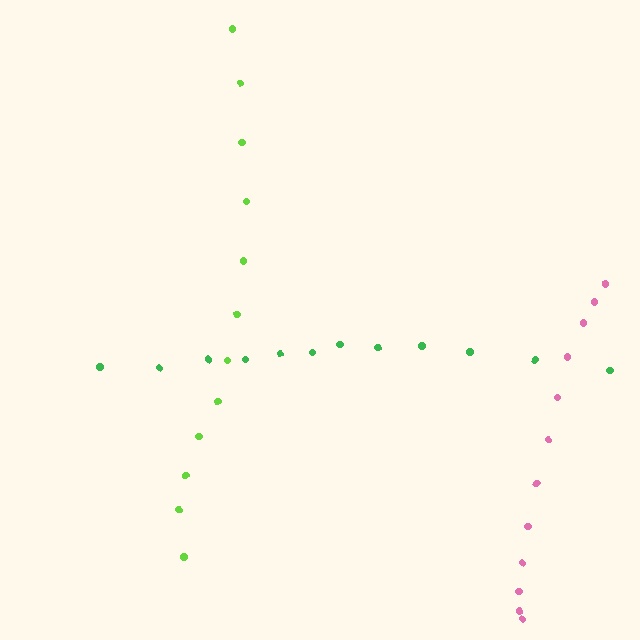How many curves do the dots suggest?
There are 3 distinct paths.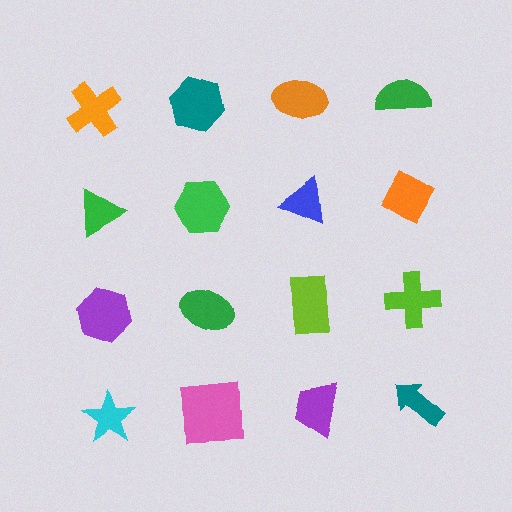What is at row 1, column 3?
An orange ellipse.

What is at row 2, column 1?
A green triangle.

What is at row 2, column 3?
A blue triangle.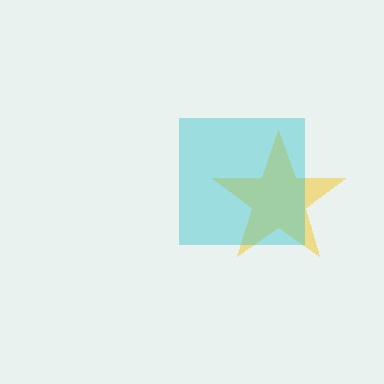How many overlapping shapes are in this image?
There are 2 overlapping shapes in the image.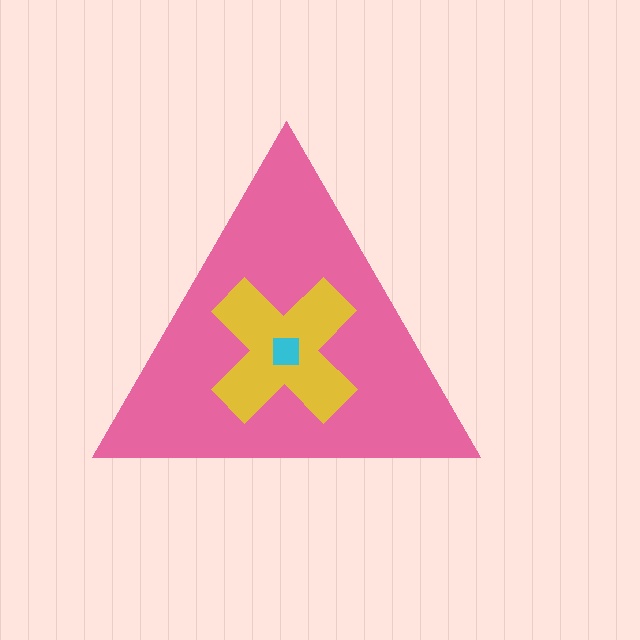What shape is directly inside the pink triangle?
The yellow cross.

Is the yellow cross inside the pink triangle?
Yes.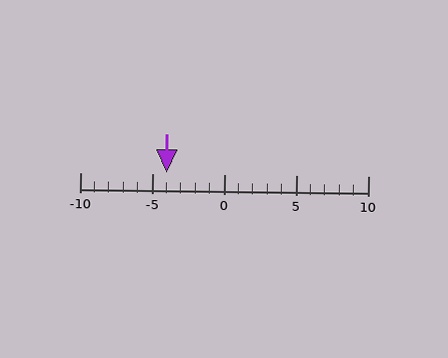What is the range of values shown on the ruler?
The ruler shows values from -10 to 10.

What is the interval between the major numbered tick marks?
The major tick marks are spaced 5 units apart.